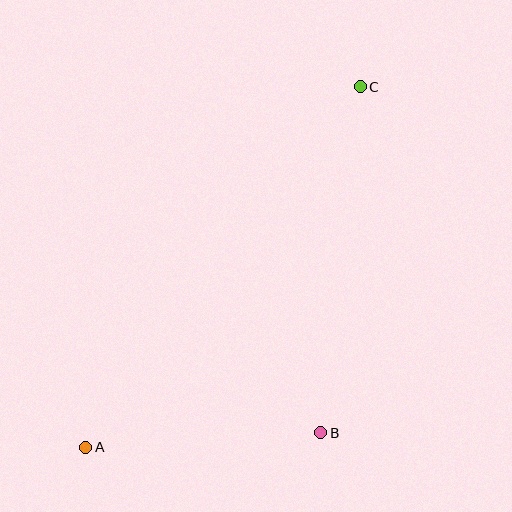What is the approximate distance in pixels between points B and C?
The distance between B and C is approximately 348 pixels.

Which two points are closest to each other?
Points A and B are closest to each other.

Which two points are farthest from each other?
Points A and C are farthest from each other.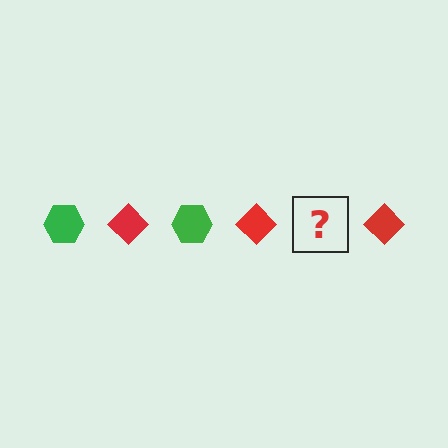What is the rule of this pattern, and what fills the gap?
The rule is that the pattern alternates between green hexagon and red diamond. The gap should be filled with a green hexagon.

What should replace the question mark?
The question mark should be replaced with a green hexagon.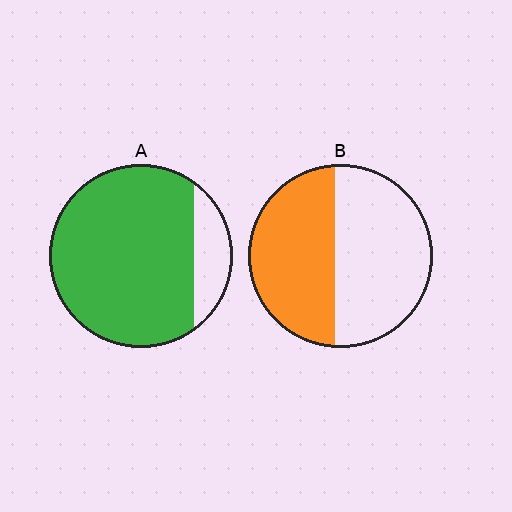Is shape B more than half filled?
Roughly half.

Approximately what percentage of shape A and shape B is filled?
A is approximately 85% and B is approximately 45%.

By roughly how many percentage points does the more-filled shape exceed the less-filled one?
By roughly 40 percentage points (A over B).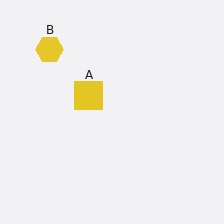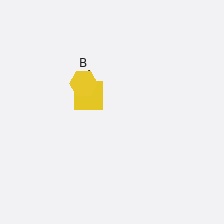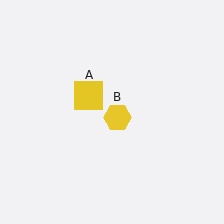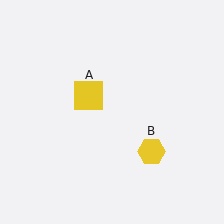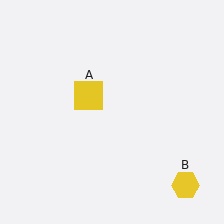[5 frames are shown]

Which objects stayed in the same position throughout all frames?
Yellow square (object A) remained stationary.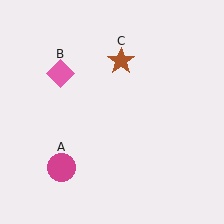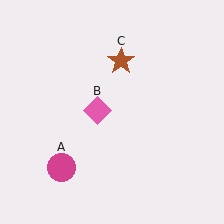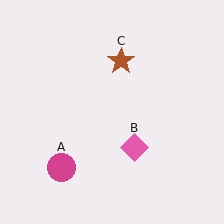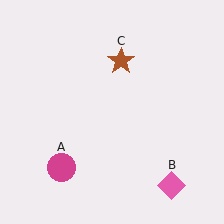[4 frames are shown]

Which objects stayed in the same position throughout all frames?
Magenta circle (object A) and brown star (object C) remained stationary.